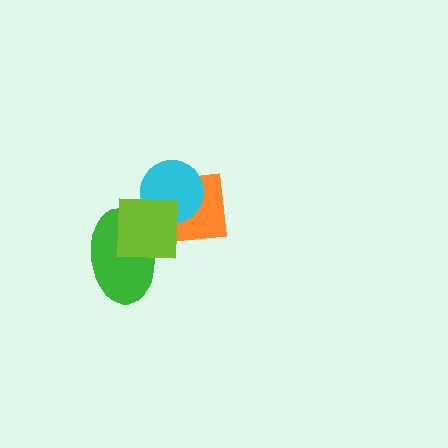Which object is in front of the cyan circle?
The lime square is in front of the cyan circle.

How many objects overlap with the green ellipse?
1 object overlaps with the green ellipse.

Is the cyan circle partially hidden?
Yes, it is partially covered by another shape.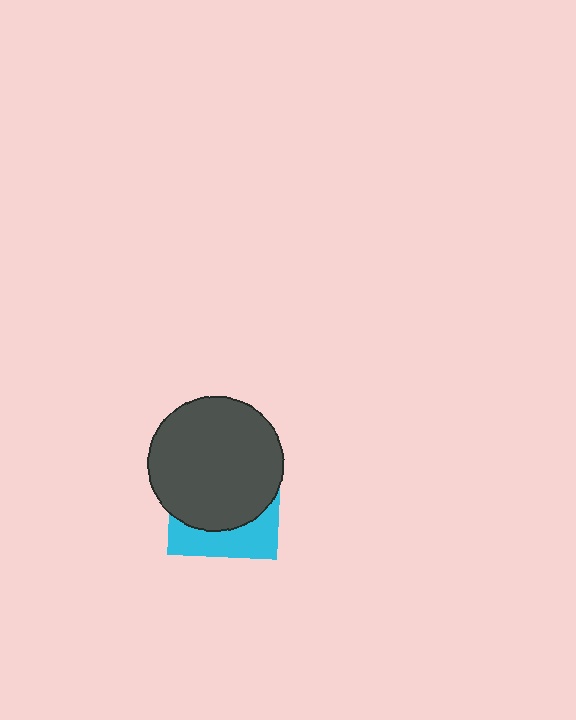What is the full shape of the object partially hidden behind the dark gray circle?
The partially hidden object is a cyan square.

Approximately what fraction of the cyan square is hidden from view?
Roughly 69% of the cyan square is hidden behind the dark gray circle.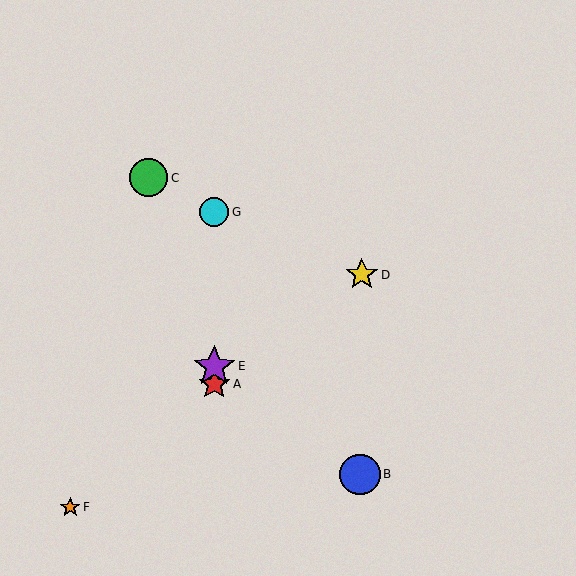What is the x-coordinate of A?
Object A is at x≈214.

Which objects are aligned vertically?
Objects A, E, G are aligned vertically.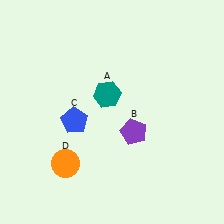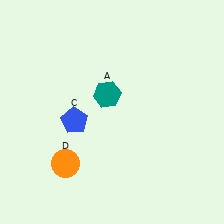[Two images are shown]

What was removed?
The purple pentagon (B) was removed in Image 2.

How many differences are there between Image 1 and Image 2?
There is 1 difference between the two images.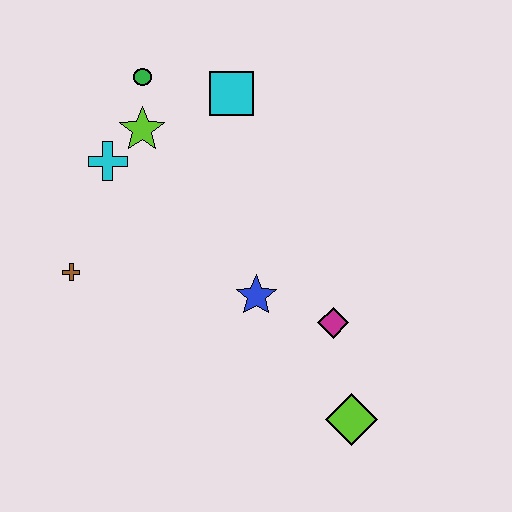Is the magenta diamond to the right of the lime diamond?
No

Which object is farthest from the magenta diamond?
The green circle is farthest from the magenta diamond.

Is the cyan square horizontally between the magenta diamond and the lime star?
Yes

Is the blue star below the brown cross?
Yes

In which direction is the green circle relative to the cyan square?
The green circle is to the left of the cyan square.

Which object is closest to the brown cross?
The cyan cross is closest to the brown cross.